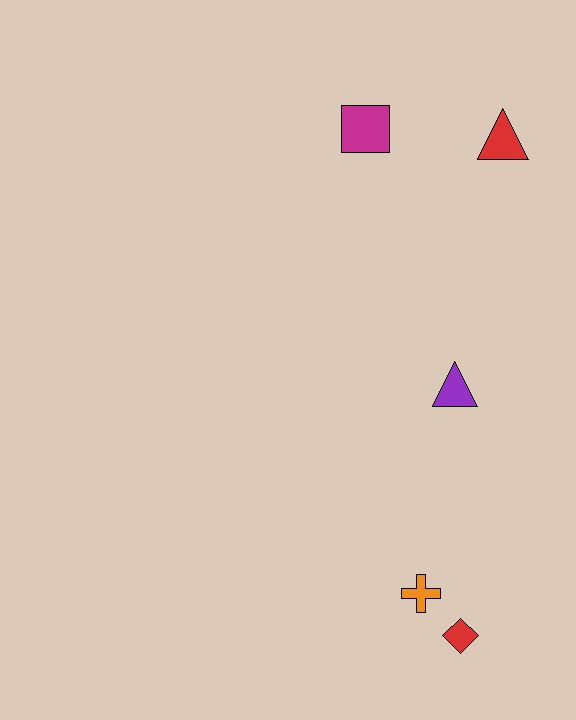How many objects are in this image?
There are 5 objects.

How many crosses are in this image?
There is 1 cross.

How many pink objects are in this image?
There are no pink objects.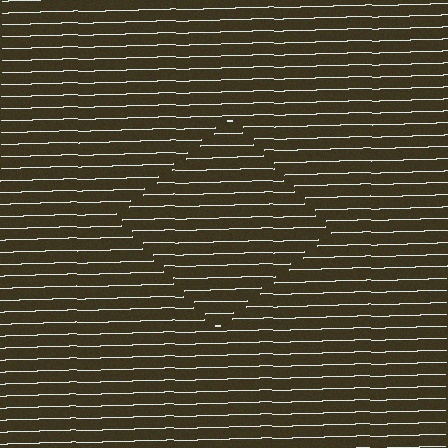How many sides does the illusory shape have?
4 sides — the line-ends trace a square.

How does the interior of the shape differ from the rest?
The interior of the shape contains the same grating, shifted by half a period — the contour is defined by the phase discontinuity where line-ends from the inner and outer gratings abut.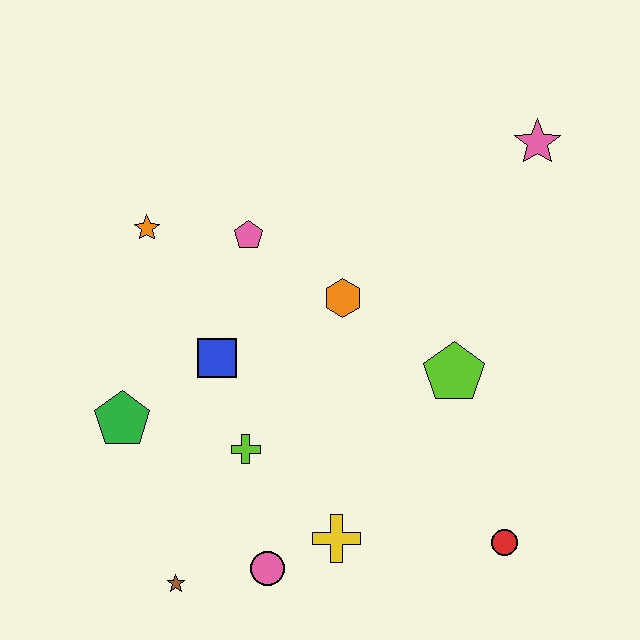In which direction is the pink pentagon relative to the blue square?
The pink pentagon is above the blue square.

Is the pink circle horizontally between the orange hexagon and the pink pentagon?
Yes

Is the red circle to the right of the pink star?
No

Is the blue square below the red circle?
No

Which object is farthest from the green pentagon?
The pink star is farthest from the green pentagon.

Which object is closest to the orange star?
The pink pentagon is closest to the orange star.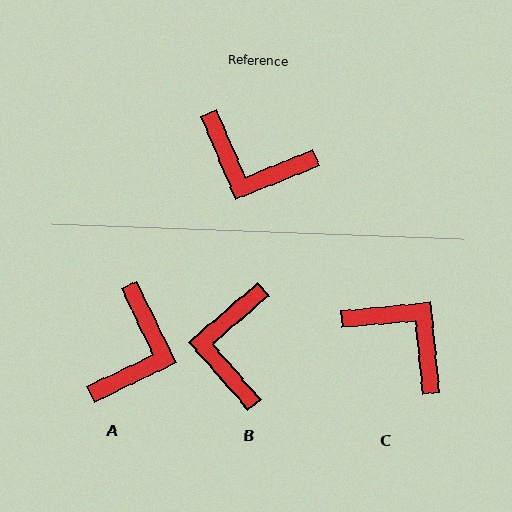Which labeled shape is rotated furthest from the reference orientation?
C, about 163 degrees away.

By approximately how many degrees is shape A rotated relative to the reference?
Approximately 94 degrees counter-clockwise.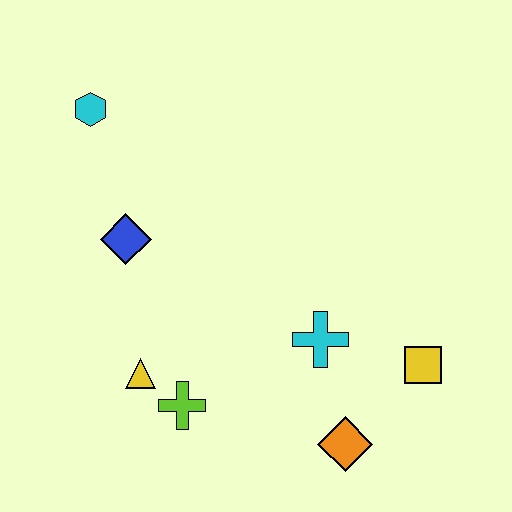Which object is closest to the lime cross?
The yellow triangle is closest to the lime cross.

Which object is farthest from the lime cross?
The cyan hexagon is farthest from the lime cross.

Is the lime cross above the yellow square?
No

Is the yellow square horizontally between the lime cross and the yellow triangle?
No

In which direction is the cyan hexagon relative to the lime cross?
The cyan hexagon is above the lime cross.